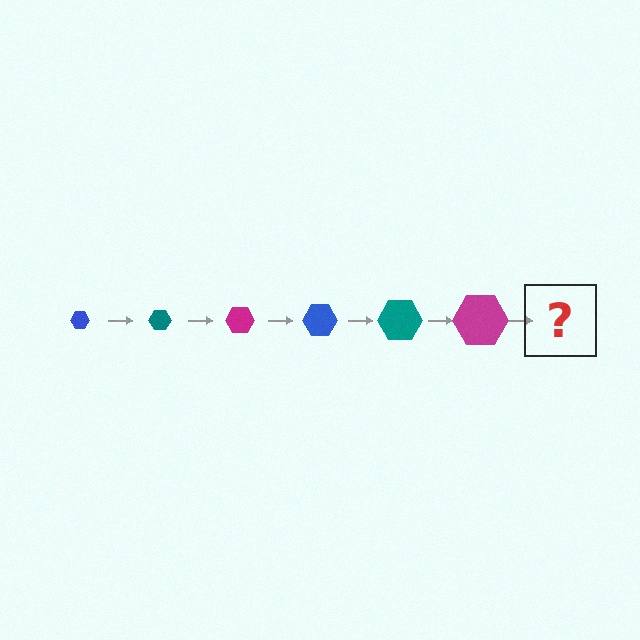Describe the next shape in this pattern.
It should be a blue hexagon, larger than the previous one.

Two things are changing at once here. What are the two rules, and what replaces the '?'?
The two rules are that the hexagon grows larger each step and the color cycles through blue, teal, and magenta. The '?' should be a blue hexagon, larger than the previous one.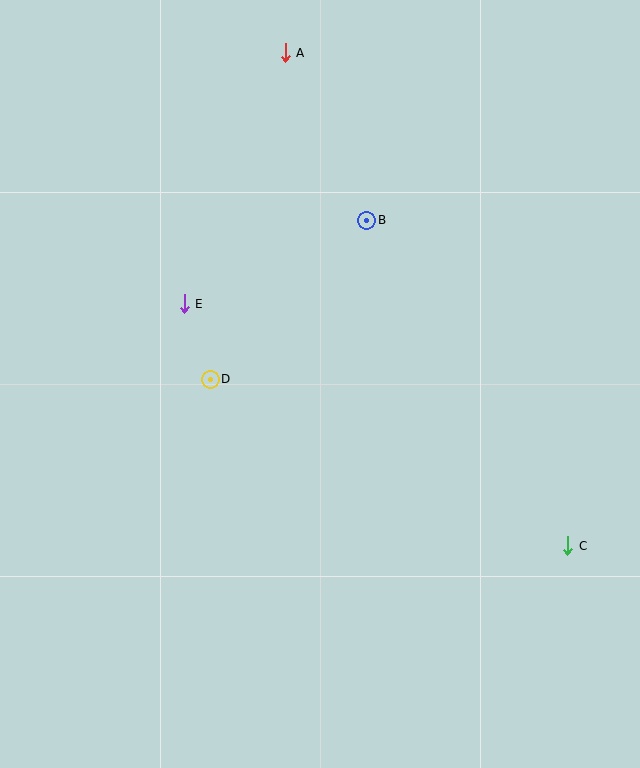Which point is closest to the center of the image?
Point D at (210, 379) is closest to the center.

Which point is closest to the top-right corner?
Point B is closest to the top-right corner.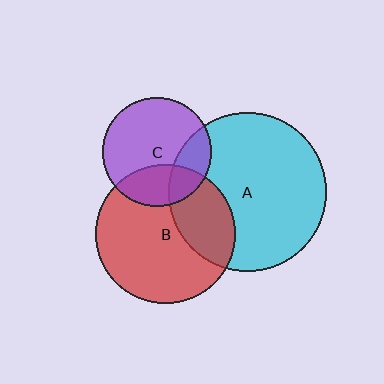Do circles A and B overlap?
Yes.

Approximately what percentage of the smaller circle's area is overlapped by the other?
Approximately 30%.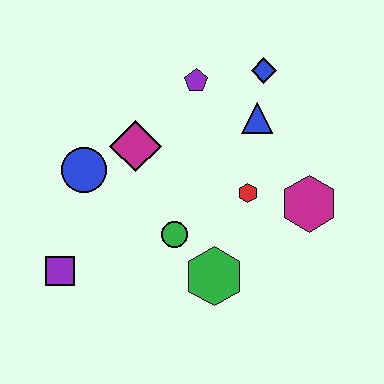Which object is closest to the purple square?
The blue circle is closest to the purple square.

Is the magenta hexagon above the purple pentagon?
No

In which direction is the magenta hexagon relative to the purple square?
The magenta hexagon is to the right of the purple square.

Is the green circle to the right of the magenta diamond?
Yes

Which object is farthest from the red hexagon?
The purple square is farthest from the red hexagon.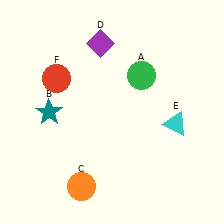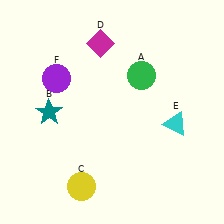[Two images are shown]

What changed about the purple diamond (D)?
In Image 1, D is purple. In Image 2, it changed to magenta.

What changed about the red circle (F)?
In Image 1, F is red. In Image 2, it changed to purple.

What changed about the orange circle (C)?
In Image 1, C is orange. In Image 2, it changed to yellow.